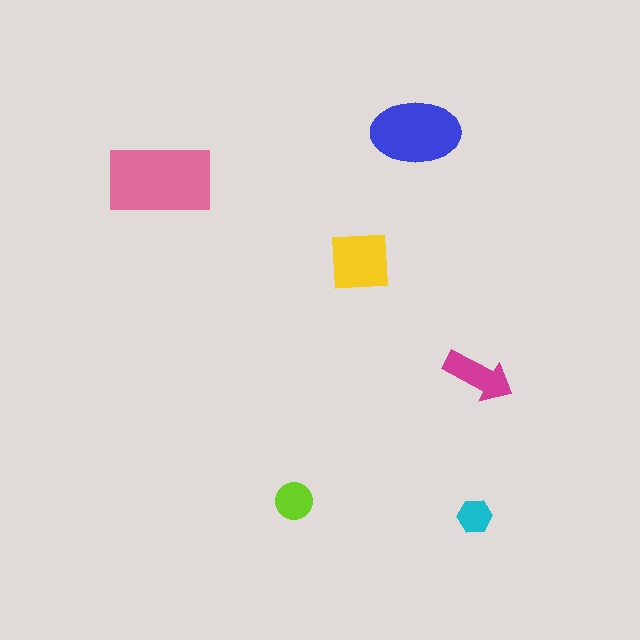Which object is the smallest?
The cyan hexagon.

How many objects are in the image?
There are 6 objects in the image.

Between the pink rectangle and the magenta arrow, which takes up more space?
The pink rectangle.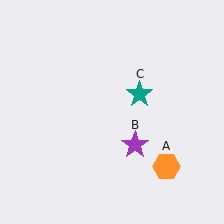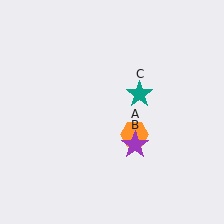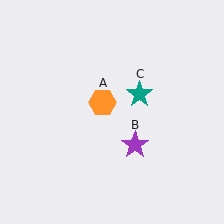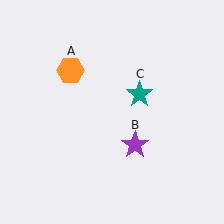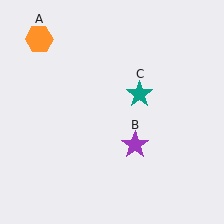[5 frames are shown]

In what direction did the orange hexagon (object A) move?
The orange hexagon (object A) moved up and to the left.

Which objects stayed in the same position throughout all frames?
Purple star (object B) and teal star (object C) remained stationary.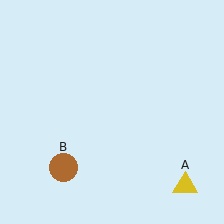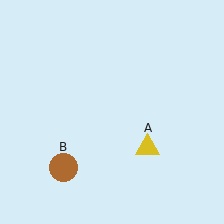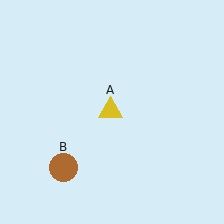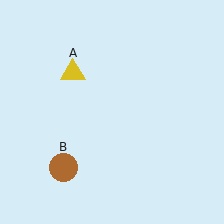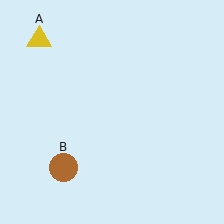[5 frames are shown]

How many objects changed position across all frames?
1 object changed position: yellow triangle (object A).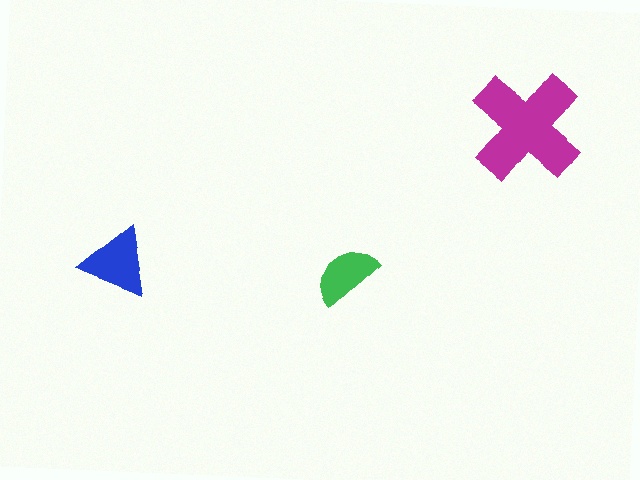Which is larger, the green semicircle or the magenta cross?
The magenta cross.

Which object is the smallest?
The green semicircle.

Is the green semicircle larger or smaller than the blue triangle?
Smaller.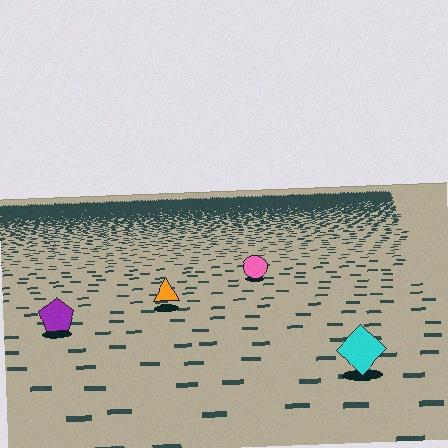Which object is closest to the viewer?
The cyan diamond is closest. The texture marks near it are larger and more spread out.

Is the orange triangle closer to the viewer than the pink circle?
Yes. The orange triangle is closer — you can tell from the texture gradient: the ground texture is coarser near it.